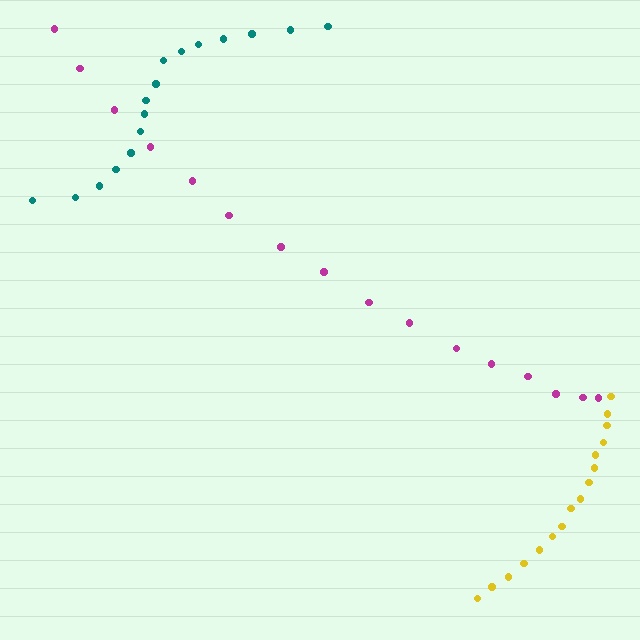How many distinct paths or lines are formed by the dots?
There are 3 distinct paths.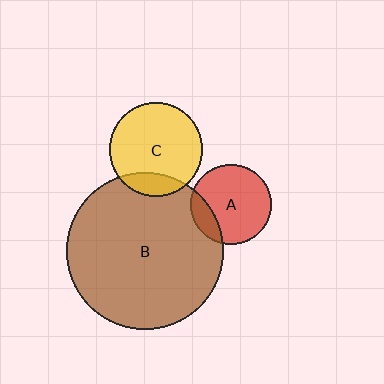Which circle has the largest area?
Circle B (brown).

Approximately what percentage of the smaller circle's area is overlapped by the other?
Approximately 15%.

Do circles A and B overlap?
Yes.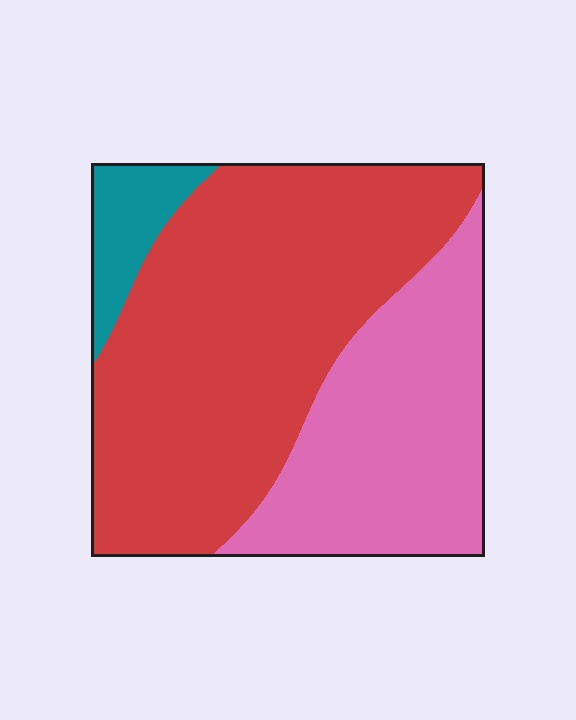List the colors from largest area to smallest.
From largest to smallest: red, pink, teal.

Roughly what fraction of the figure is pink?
Pink takes up between a quarter and a half of the figure.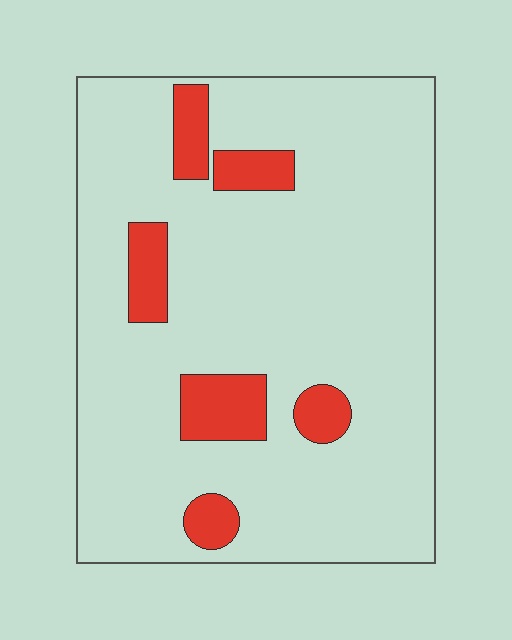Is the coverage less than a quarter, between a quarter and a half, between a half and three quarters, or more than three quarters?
Less than a quarter.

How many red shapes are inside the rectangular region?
6.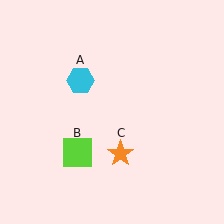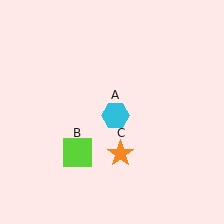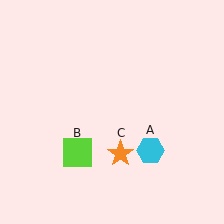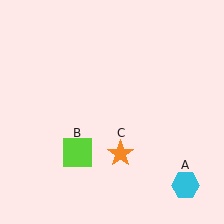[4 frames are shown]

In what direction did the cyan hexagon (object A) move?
The cyan hexagon (object A) moved down and to the right.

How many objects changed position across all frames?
1 object changed position: cyan hexagon (object A).